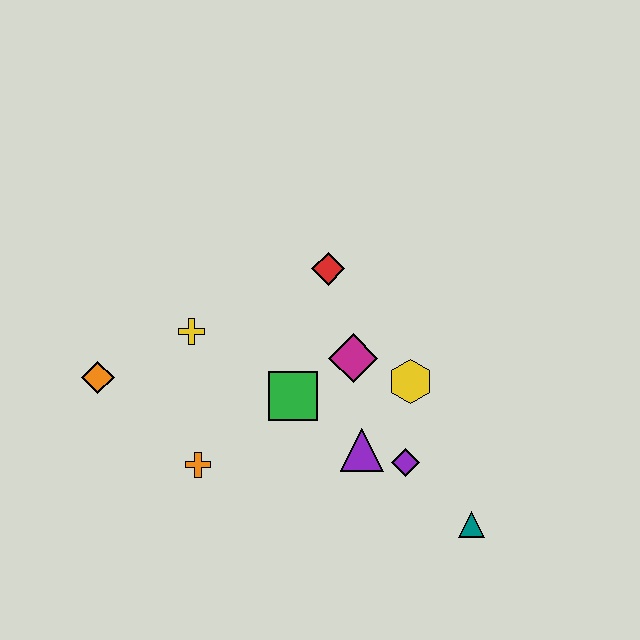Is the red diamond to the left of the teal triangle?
Yes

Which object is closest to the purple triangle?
The purple diamond is closest to the purple triangle.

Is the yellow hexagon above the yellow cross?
No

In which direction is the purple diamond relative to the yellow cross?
The purple diamond is to the right of the yellow cross.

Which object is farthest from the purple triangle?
The orange diamond is farthest from the purple triangle.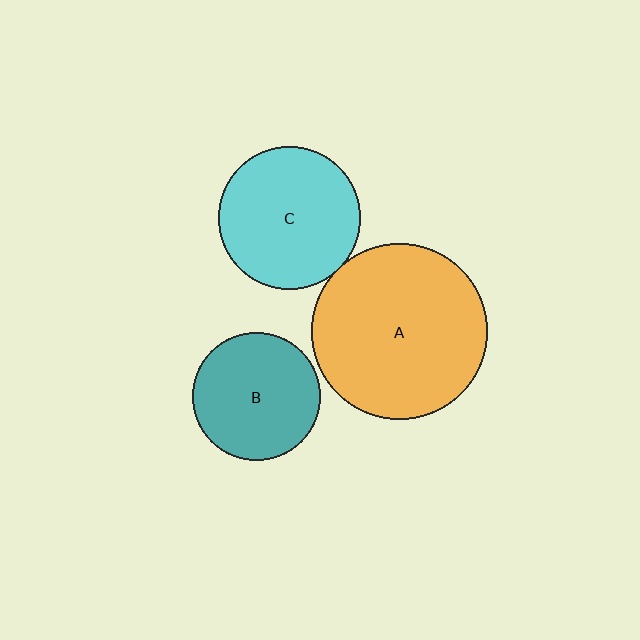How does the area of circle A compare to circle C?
Approximately 1.5 times.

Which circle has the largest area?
Circle A (orange).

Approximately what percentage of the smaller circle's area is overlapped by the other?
Approximately 5%.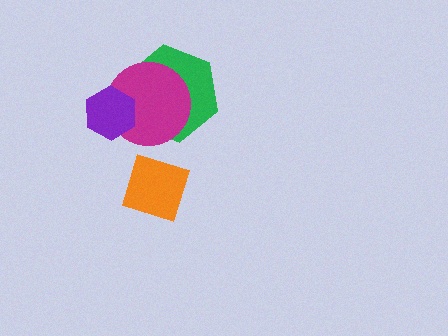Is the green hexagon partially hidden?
Yes, it is partially covered by another shape.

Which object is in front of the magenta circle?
The purple hexagon is in front of the magenta circle.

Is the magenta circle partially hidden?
Yes, it is partially covered by another shape.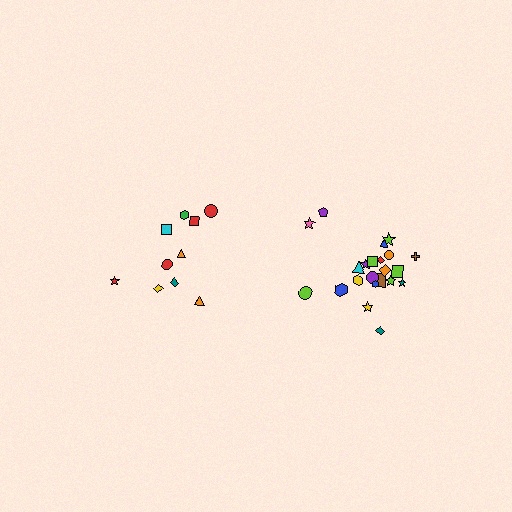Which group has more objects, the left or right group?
The right group.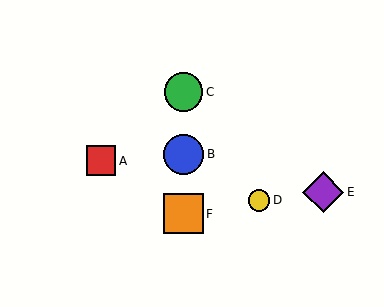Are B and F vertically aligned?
Yes, both are at x≈184.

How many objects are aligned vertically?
3 objects (B, C, F) are aligned vertically.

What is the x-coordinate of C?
Object C is at x≈184.